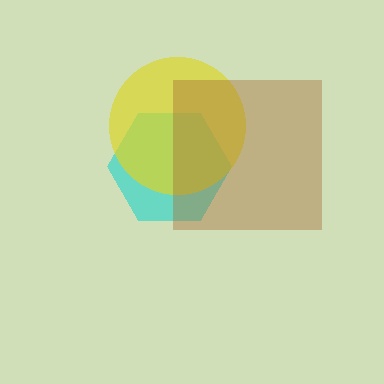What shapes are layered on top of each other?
The layered shapes are: a cyan hexagon, a yellow circle, a brown square.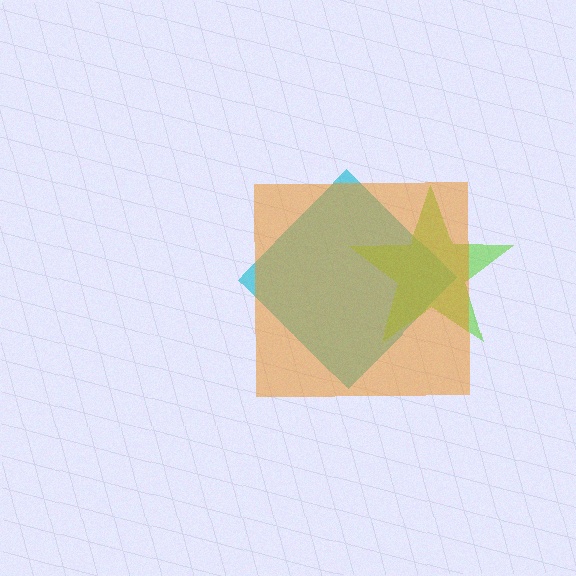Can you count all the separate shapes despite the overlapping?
Yes, there are 3 separate shapes.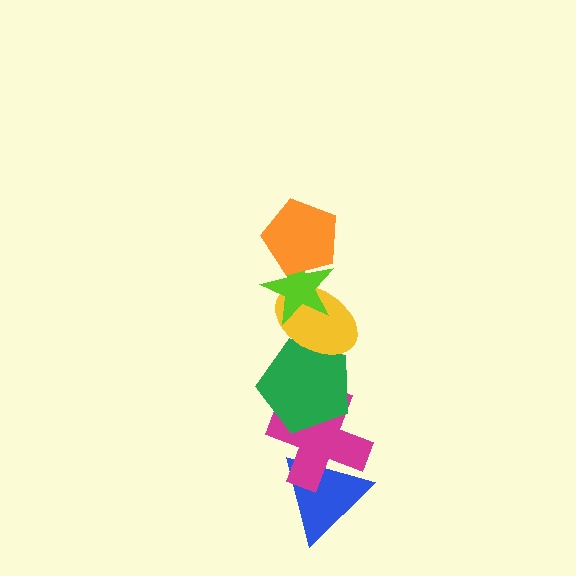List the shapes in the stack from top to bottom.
From top to bottom: the orange pentagon, the lime star, the yellow ellipse, the green pentagon, the magenta cross, the blue triangle.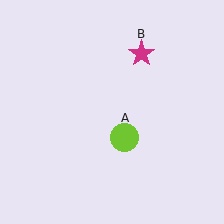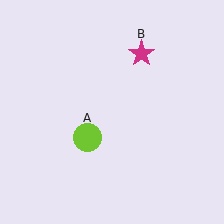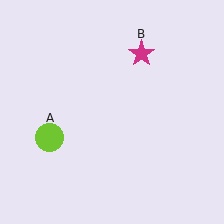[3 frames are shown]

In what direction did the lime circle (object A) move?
The lime circle (object A) moved left.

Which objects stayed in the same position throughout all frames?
Magenta star (object B) remained stationary.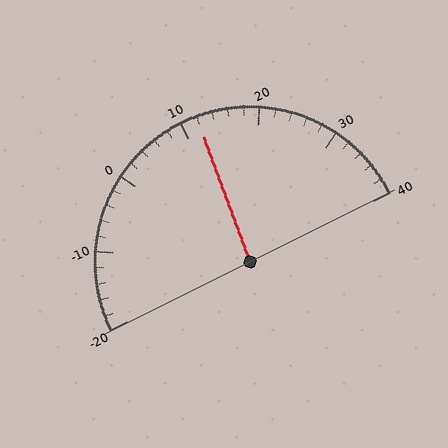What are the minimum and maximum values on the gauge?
The gauge ranges from -20 to 40.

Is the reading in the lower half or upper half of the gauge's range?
The reading is in the upper half of the range (-20 to 40).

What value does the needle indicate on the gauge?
The needle indicates approximately 12.